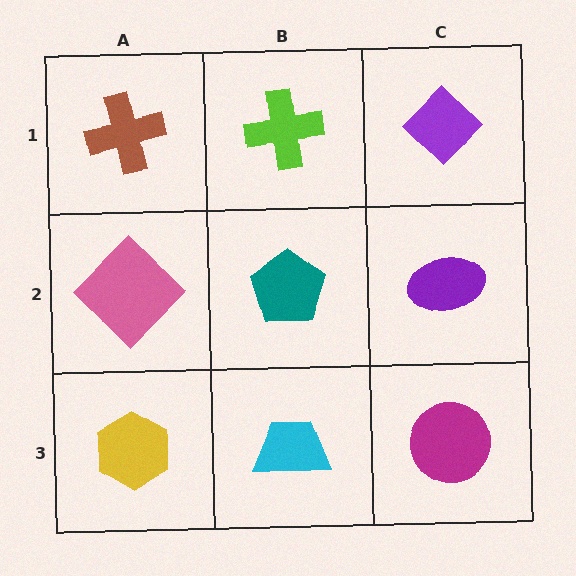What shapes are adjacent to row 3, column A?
A pink diamond (row 2, column A), a cyan trapezoid (row 3, column B).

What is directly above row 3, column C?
A purple ellipse.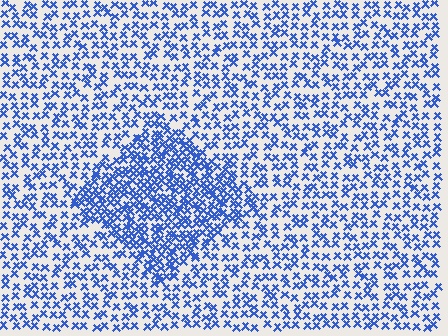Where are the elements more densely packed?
The elements are more densely packed inside the diamond boundary.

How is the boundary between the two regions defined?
The boundary is defined by a change in element density (approximately 2.0x ratio). All elements are the same color, size, and shape.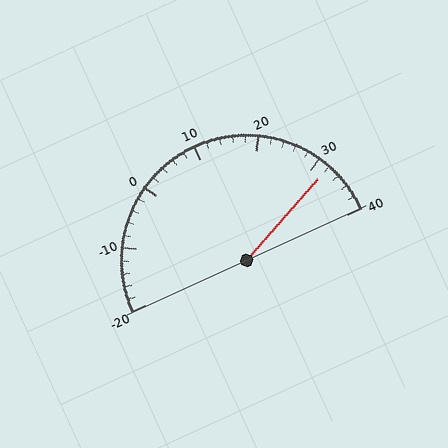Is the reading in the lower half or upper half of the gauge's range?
The reading is in the upper half of the range (-20 to 40).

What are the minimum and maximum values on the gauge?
The gauge ranges from -20 to 40.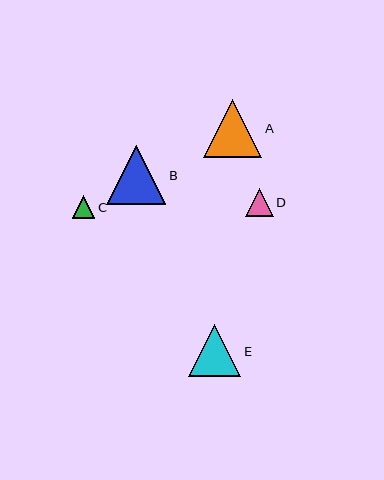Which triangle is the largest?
Triangle B is the largest with a size of approximately 59 pixels.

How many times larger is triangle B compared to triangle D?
Triangle B is approximately 2.1 times the size of triangle D.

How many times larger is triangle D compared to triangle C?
Triangle D is approximately 1.2 times the size of triangle C.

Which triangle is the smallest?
Triangle C is the smallest with a size of approximately 23 pixels.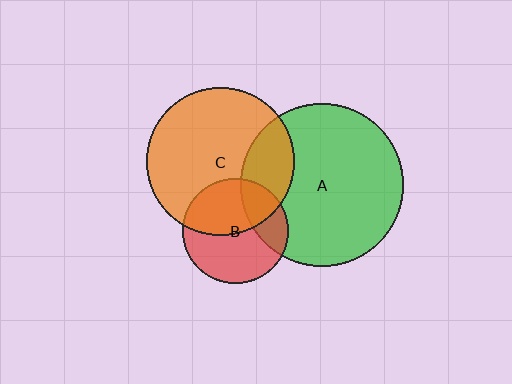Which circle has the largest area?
Circle A (green).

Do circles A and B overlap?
Yes.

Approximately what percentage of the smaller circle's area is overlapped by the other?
Approximately 25%.